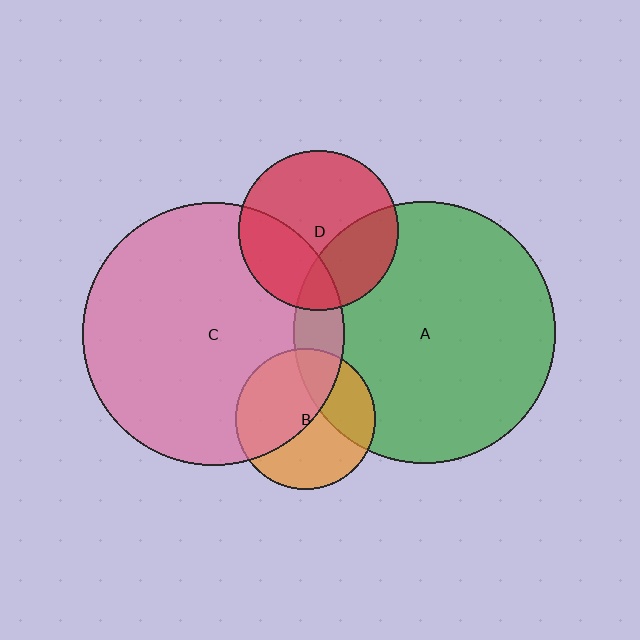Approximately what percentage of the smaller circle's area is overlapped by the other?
Approximately 30%.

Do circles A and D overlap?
Yes.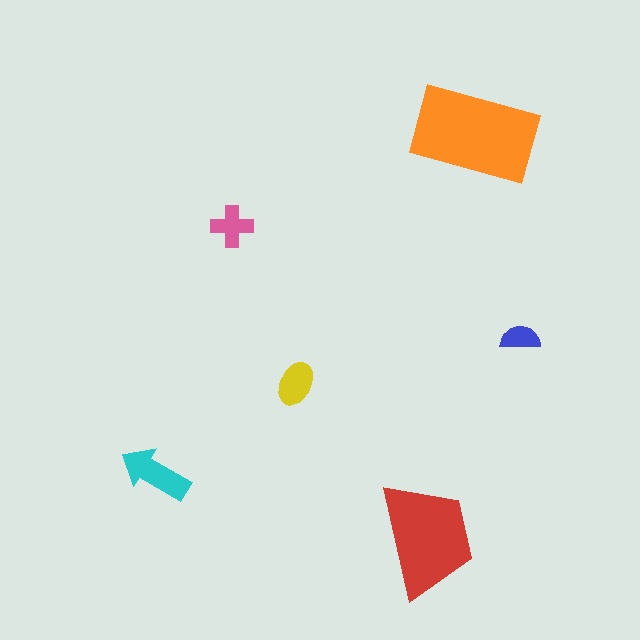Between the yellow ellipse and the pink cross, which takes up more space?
The yellow ellipse.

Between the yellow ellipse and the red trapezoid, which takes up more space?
The red trapezoid.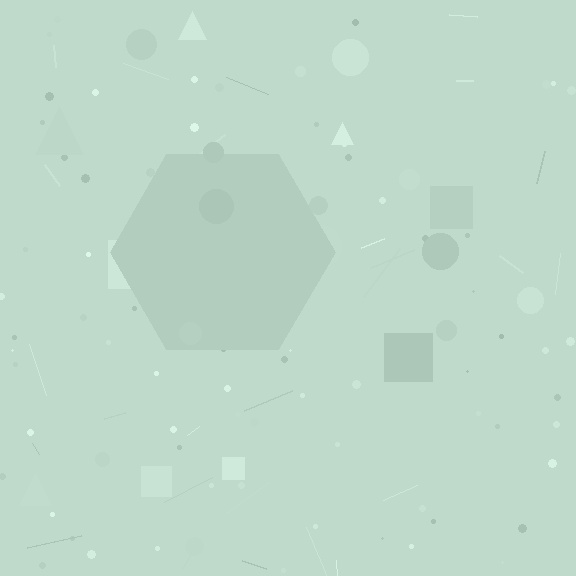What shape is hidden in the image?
A hexagon is hidden in the image.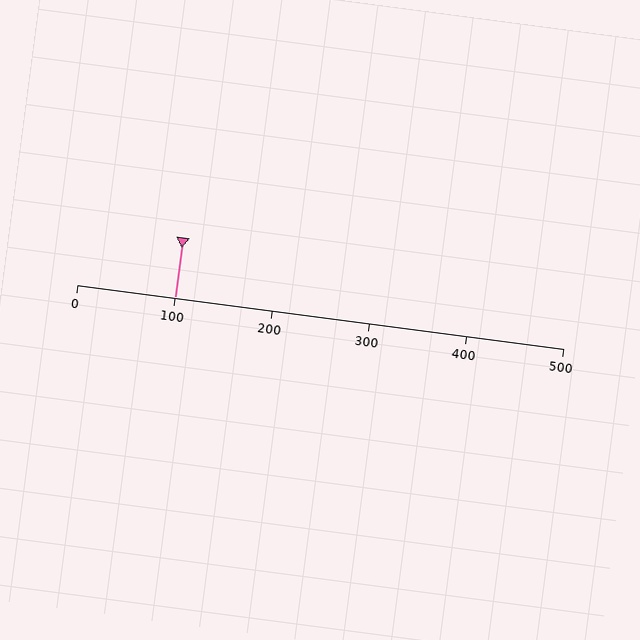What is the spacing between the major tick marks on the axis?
The major ticks are spaced 100 apart.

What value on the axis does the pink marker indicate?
The marker indicates approximately 100.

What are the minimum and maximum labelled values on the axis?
The axis runs from 0 to 500.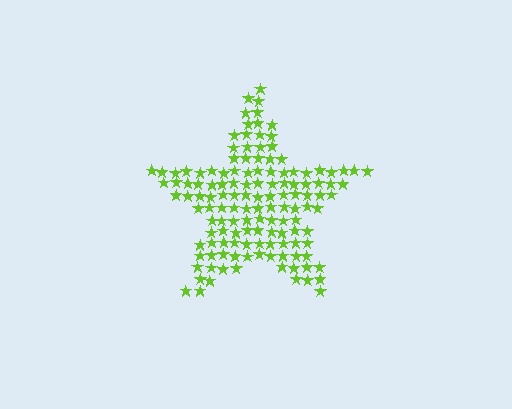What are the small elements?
The small elements are stars.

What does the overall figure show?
The overall figure shows a star.